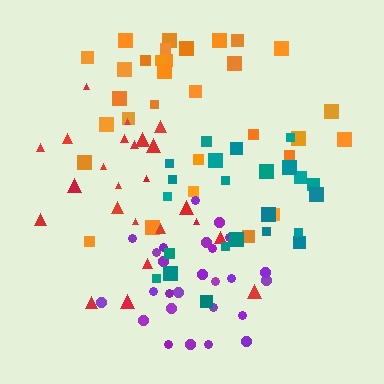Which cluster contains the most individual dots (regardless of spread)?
Orange (31).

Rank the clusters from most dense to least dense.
purple, teal, red, orange.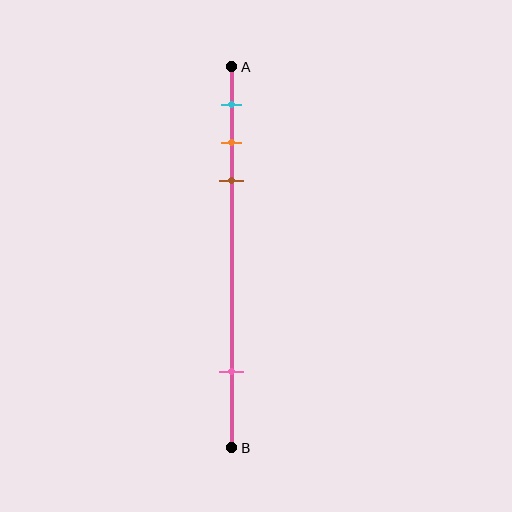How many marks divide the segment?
There are 4 marks dividing the segment.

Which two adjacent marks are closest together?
The orange and brown marks are the closest adjacent pair.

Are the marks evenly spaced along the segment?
No, the marks are not evenly spaced.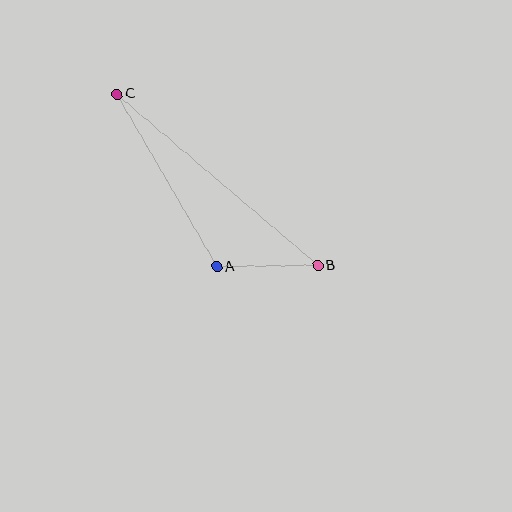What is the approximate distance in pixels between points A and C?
The distance between A and C is approximately 200 pixels.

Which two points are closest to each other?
Points A and B are closest to each other.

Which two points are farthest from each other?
Points B and C are farthest from each other.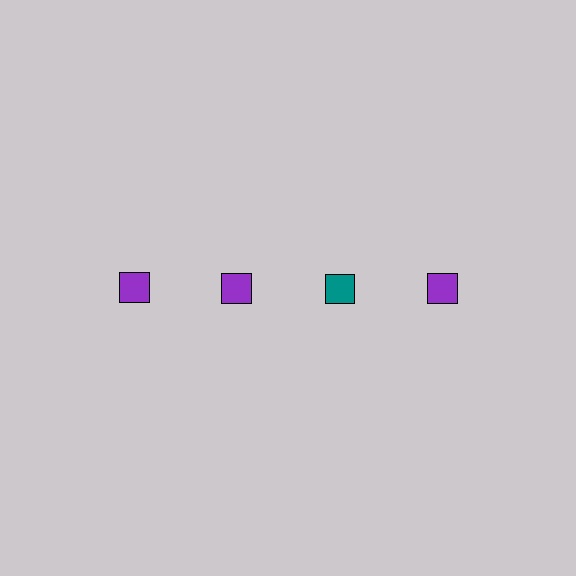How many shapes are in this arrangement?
There are 4 shapes arranged in a grid pattern.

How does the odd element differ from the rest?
It has a different color: teal instead of purple.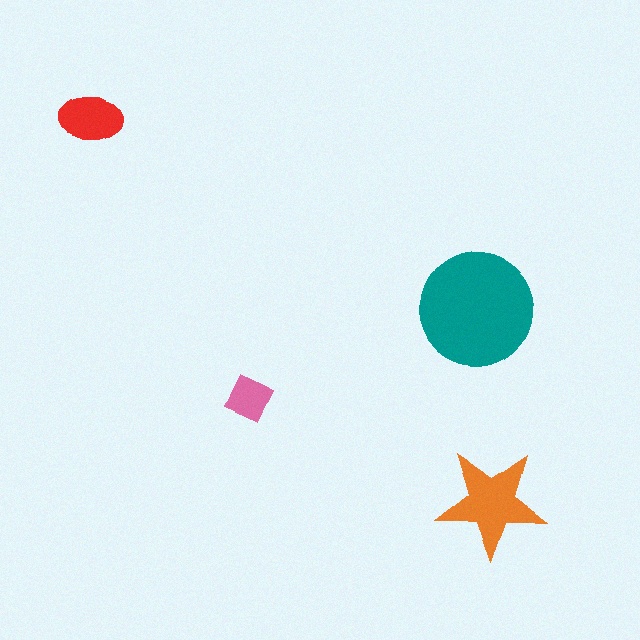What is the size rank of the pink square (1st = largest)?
4th.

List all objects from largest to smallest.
The teal circle, the orange star, the red ellipse, the pink square.